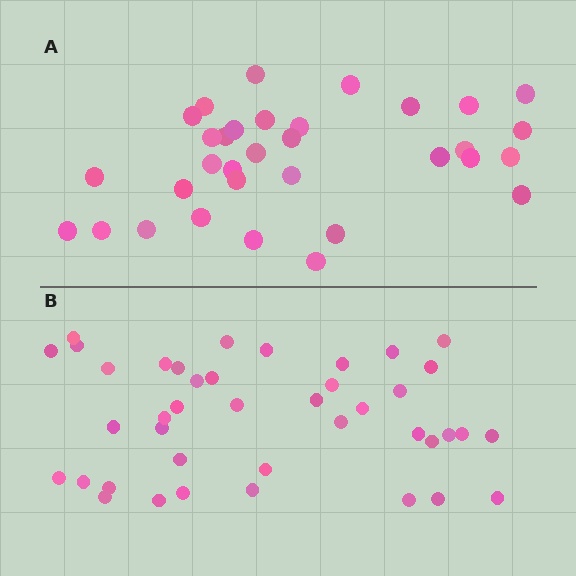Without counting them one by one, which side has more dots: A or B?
Region B (the bottom region) has more dots.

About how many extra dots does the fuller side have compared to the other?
Region B has roughly 8 or so more dots than region A.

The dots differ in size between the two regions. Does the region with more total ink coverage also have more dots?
No. Region A has more total ink coverage because its dots are larger, but region B actually contains more individual dots. Total area can be misleading — the number of items is what matters here.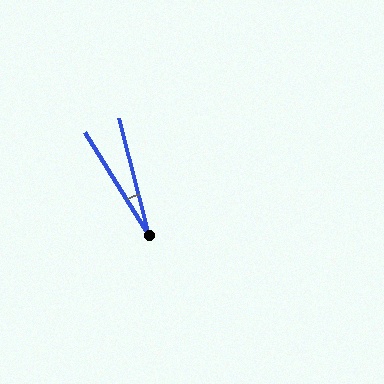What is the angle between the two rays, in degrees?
Approximately 18 degrees.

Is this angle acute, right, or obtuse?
It is acute.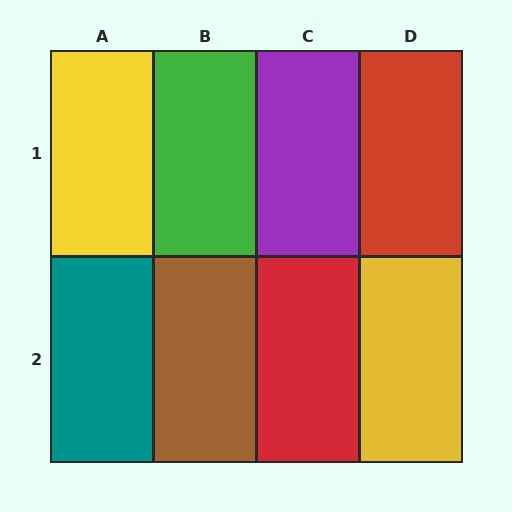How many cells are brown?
1 cell is brown.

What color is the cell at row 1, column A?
Yellow.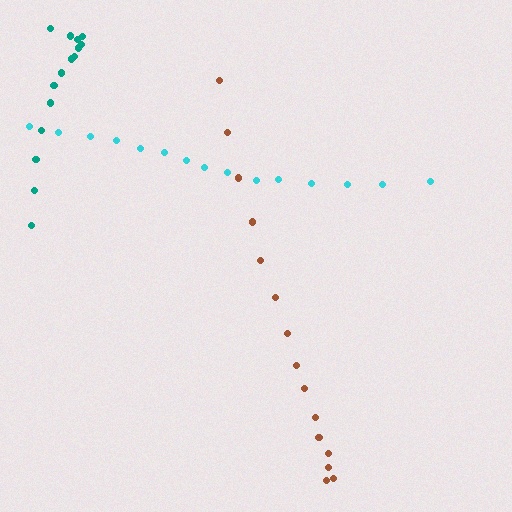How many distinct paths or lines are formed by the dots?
There are 3 distinct paths.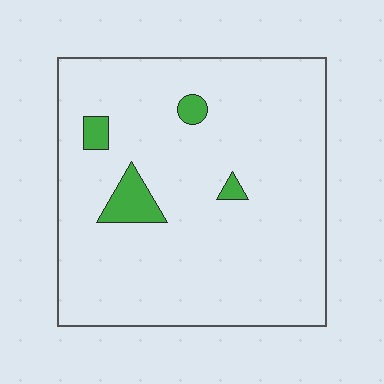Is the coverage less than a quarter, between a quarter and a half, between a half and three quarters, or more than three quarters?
Less than a quarter.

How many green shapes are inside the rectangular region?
4.